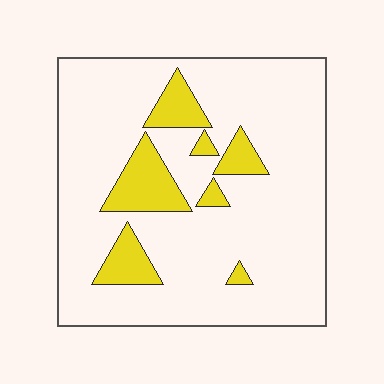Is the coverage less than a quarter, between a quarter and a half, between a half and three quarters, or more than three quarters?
Less than a quarter.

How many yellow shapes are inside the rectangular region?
7.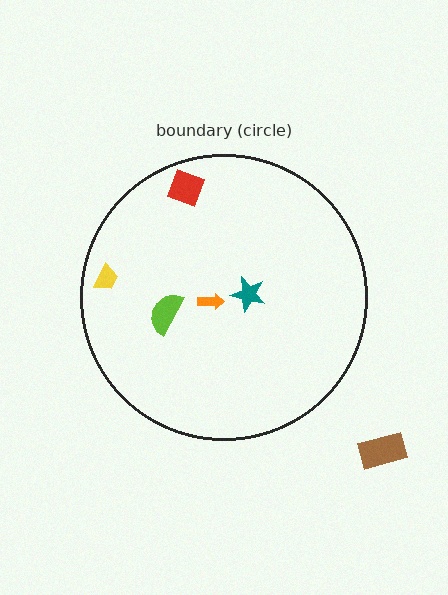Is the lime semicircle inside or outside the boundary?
Inside.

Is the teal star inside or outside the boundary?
Inside.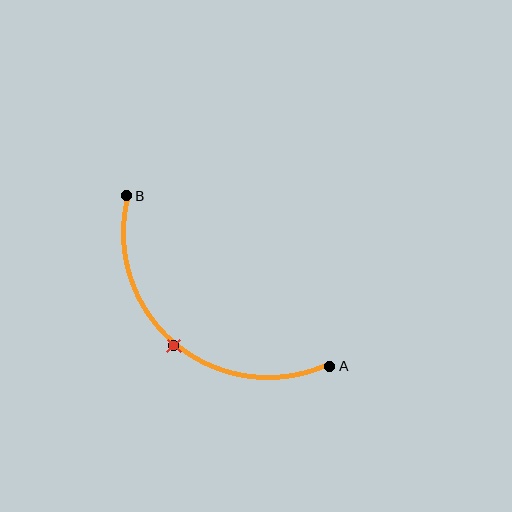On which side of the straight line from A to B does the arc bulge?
The arc bulges below and to the left of the straight line connecting A and B.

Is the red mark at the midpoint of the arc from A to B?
Yes. The red mark lies on the arc at equal arc-length from both A and B — it is the arc midpoint.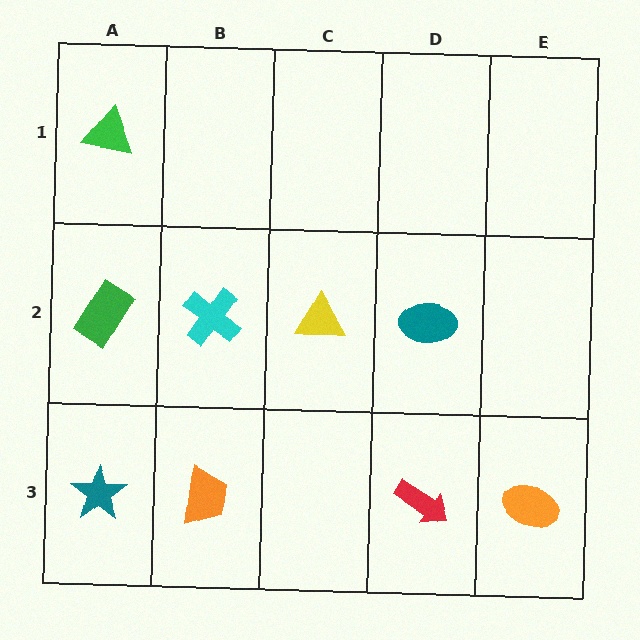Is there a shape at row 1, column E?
No, that cell is empty.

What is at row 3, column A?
A teal star.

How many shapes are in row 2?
4 shapes.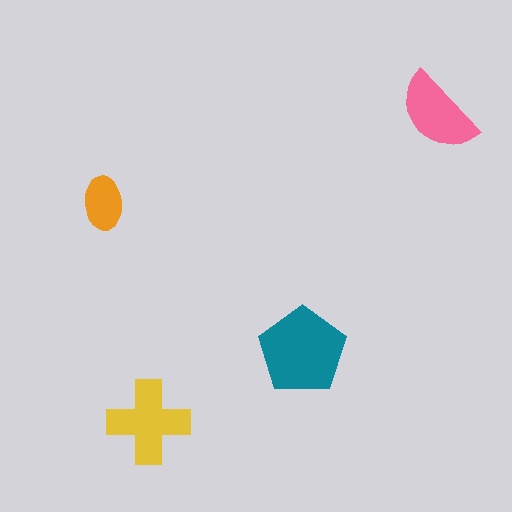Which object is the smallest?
The orange ellipse.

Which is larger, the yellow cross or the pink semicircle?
The yellow cross.